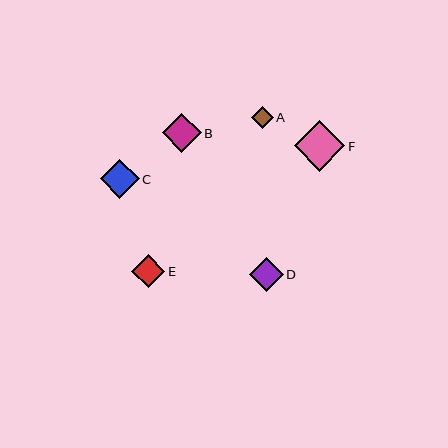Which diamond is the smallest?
Diamond A is the smallest with a size of approximately 22 pixels.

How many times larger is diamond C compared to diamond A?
Diamond C is approximately 1.8 times the size of diamond A.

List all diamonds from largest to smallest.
From largest to smallest: F, C, B, D, E, A.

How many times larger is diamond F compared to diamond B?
Diamond F is approximately 1.3 times the size of diamond B.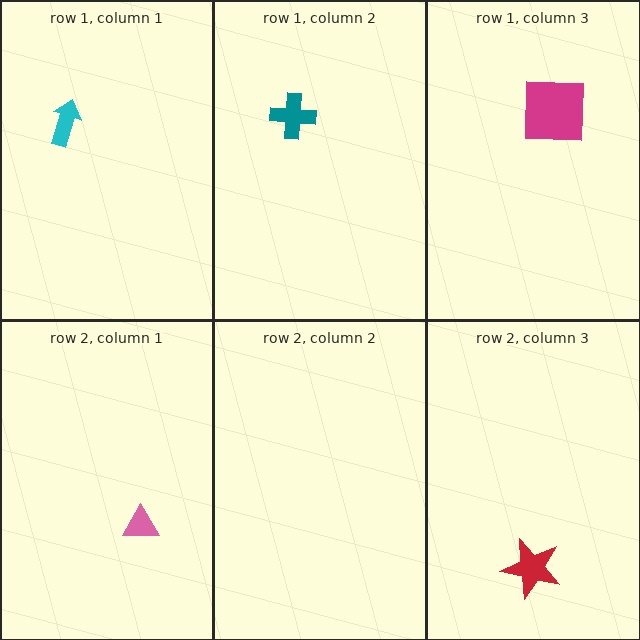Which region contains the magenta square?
The row 1, column 3 region.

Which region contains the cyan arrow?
The row 1, column 1 region.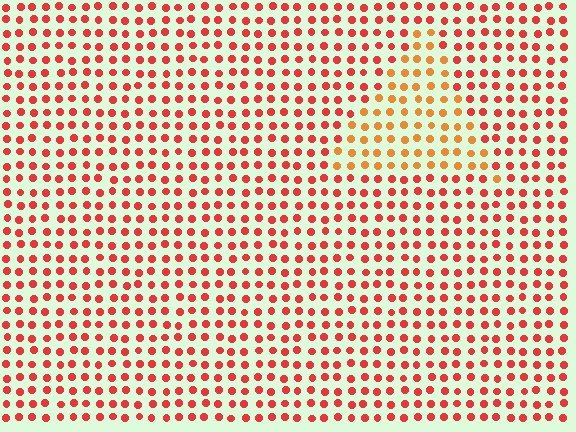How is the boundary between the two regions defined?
The boundary is defined purely by a slight shift in hue (about 31 degrees). Spacing, size, and orientation are identical on both sides.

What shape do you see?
I see a triangle.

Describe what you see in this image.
The image is filled with small red elements in a uniform arrangement. A triangle-shaped region is visible where the elements are tinted to a slightly different hue, forming a subtle color boundary.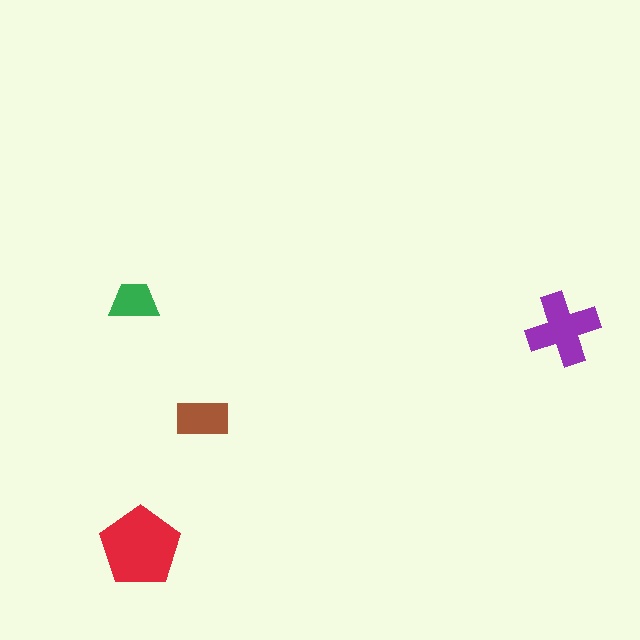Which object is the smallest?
The green trapezoid.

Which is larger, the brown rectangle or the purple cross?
The purple cross.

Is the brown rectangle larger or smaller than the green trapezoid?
Larger.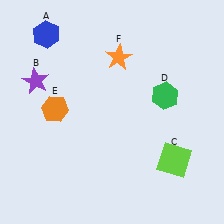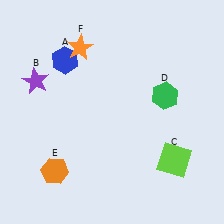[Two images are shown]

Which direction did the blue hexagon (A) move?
The blue hexagon (A) moved down.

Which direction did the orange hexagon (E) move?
The orange hexagon (E) moved down.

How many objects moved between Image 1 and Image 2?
3 objects moved between the two images.